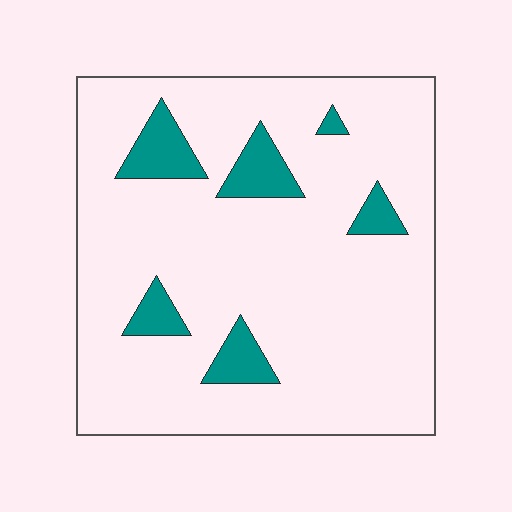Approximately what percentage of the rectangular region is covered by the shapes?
Approximately 10%.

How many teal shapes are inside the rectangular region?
6.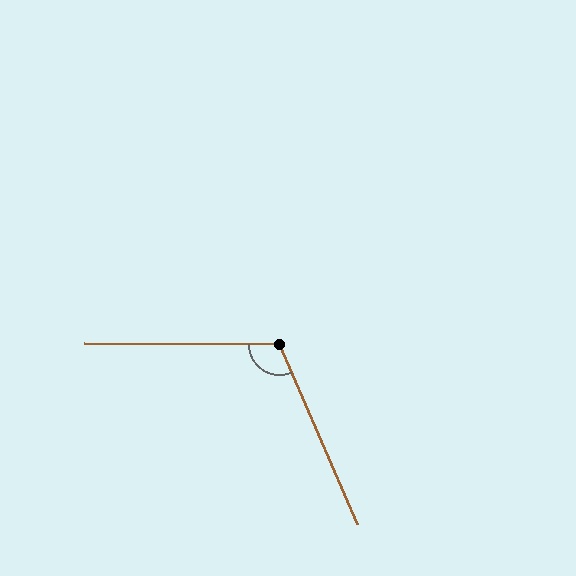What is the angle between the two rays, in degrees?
Approximately 114 degrees.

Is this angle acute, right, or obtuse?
It is obtuse.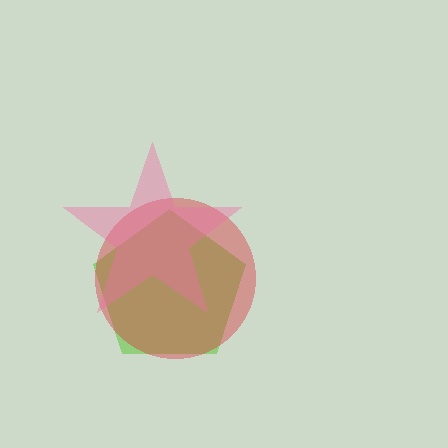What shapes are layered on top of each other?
The layered shapes are: a lime pentagon, a red circle, a pink star.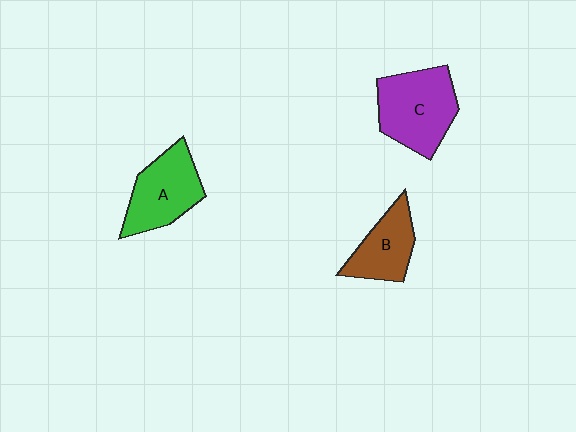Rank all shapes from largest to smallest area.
From largest to smallest: C (purple), A (green), B (brown).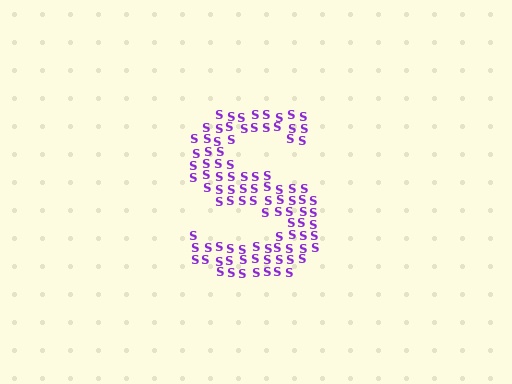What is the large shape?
The large shape is the letter S.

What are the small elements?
The small elements are letter S's.